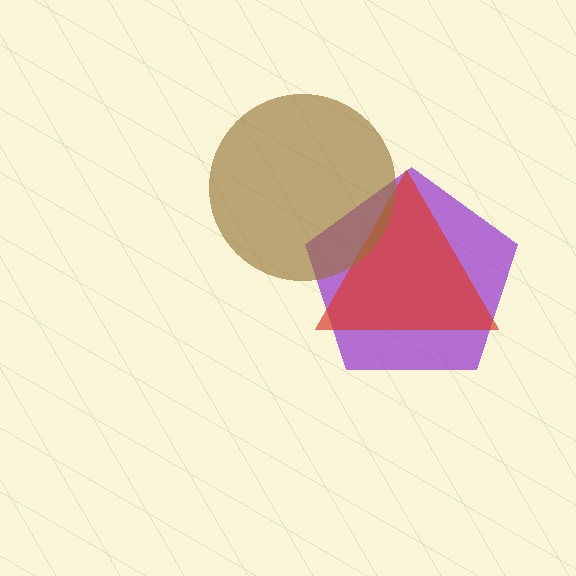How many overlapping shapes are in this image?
There are 3 overlapping shapes in the image.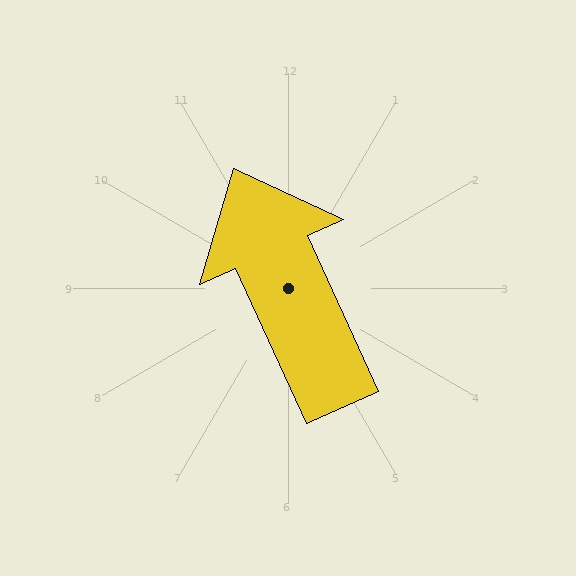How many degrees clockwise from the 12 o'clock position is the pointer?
Approximately 336 degrees.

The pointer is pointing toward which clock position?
Roughly 11 o'clock.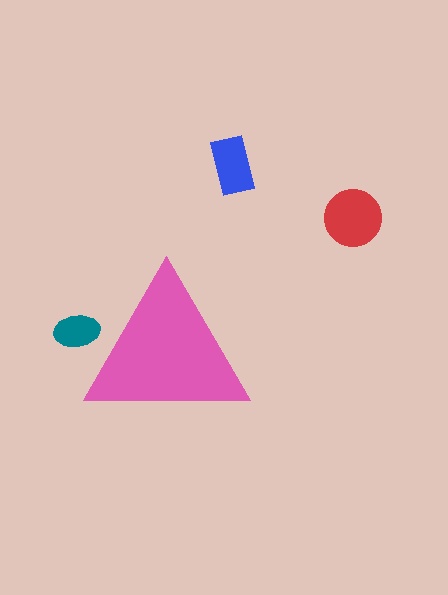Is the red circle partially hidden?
No, the red circle is fully visible.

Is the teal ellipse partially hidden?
Yes, the teal ellipse is partially hidden behind the pink triangle.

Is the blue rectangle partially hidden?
No, the blue rectangle is fully visible.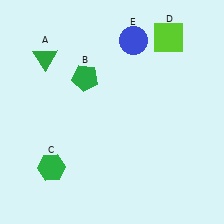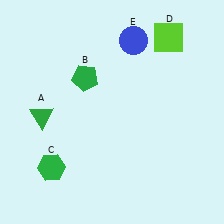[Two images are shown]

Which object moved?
The green triangle (A) moved down.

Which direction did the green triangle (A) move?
The green triangle (A) moved down.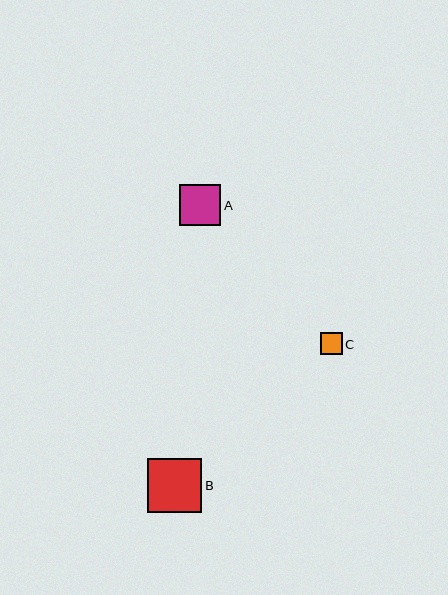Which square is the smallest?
Square C is the smallest with a size of approximately 22 pixels.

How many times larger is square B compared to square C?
Square B is approximately 2.5 times the size of square C.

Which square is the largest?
Square B is the largest with a size of approximately 54 pixels.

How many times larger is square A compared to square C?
Square A is approximately 1.9 times the size of square C.